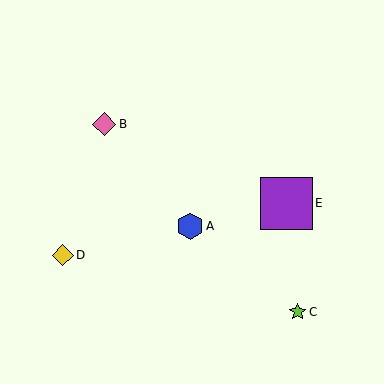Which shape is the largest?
The purple square (labeled E) is the largest.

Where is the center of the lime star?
The center of the lime star is at (298, 312).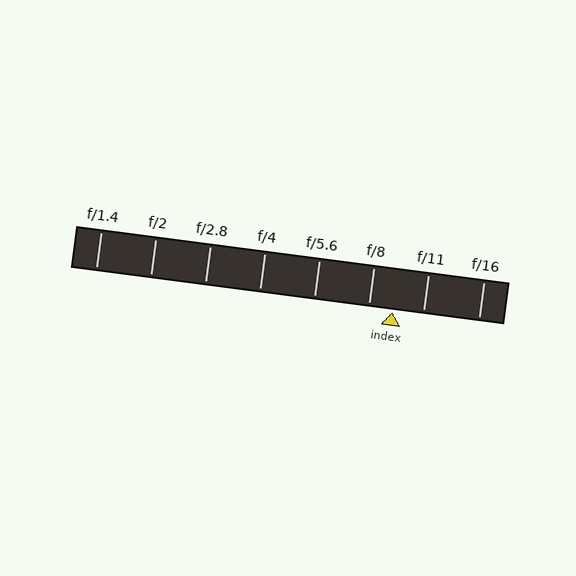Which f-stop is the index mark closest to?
The index mark is closest to f/8.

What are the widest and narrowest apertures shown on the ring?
The widest aperture shown is f/1.4 and the narrowest is f/16.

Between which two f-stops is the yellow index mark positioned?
The index mark is between f/8 and f/11.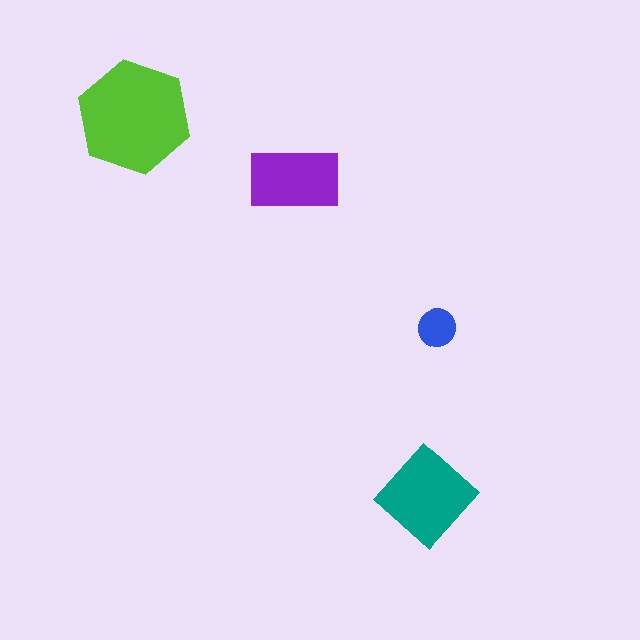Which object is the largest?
The lime hexagon.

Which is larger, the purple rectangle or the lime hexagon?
The lime hexagon.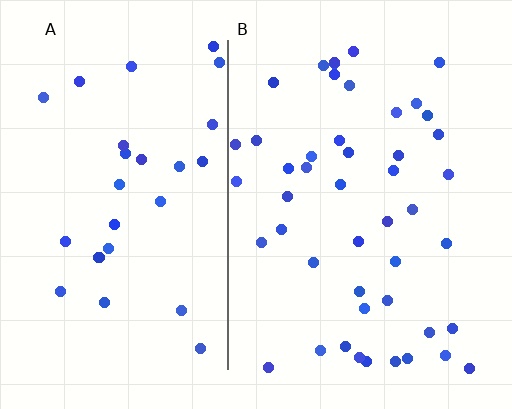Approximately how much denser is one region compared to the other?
Approximately 1.6× — region B over region A.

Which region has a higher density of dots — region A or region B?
B (the right).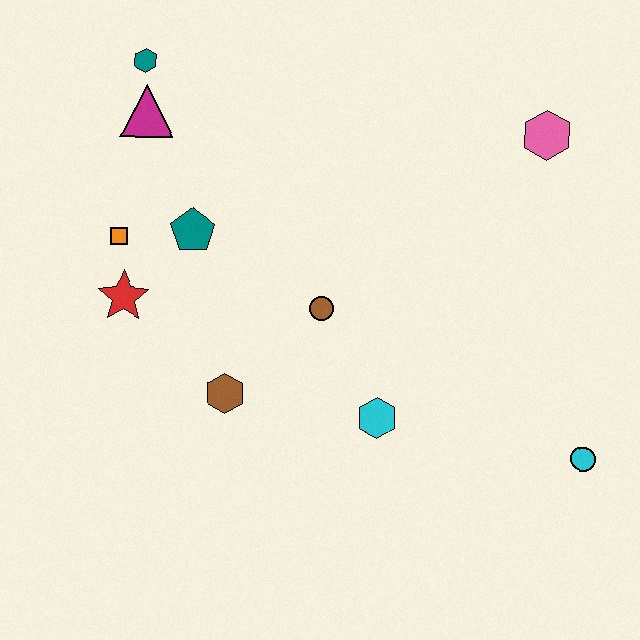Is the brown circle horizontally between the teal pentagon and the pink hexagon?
Yes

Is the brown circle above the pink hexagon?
No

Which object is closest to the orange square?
The red star is closest to the orange square.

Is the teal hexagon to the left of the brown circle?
Yes